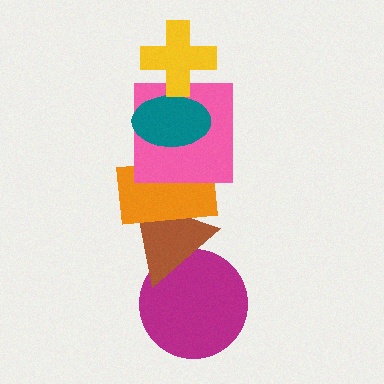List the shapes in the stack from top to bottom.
From top to bottom: the yellow cross, the teal ellipse, the pink square, the orange rectangle, the brown triangle, the magenta circle.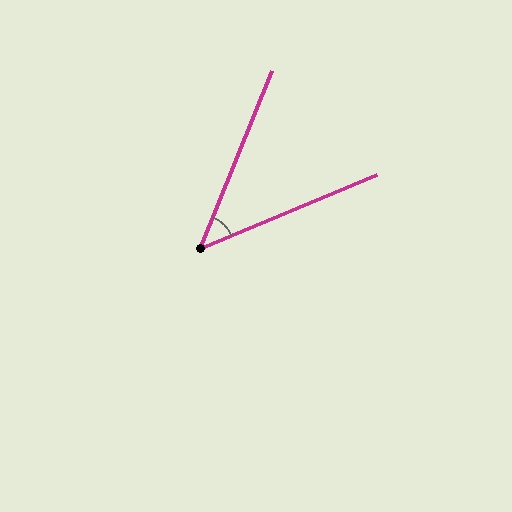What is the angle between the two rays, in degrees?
Approximately 45 degrees.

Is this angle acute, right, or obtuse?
It is acute.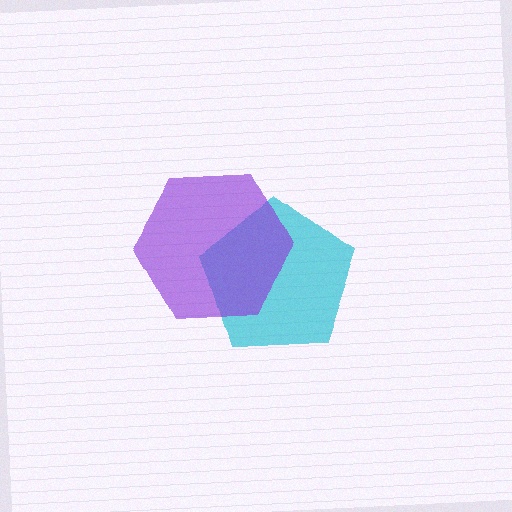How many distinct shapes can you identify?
There are 2 distinct shapes: a cyan pentagon, a purple hexagon.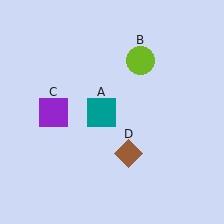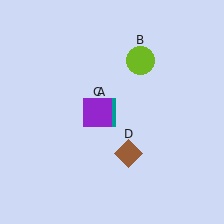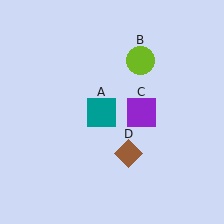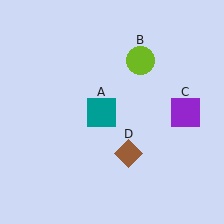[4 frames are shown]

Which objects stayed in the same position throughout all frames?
Teal square (object A) and lime circle (object B) and brown diamond (object D) remained stationary.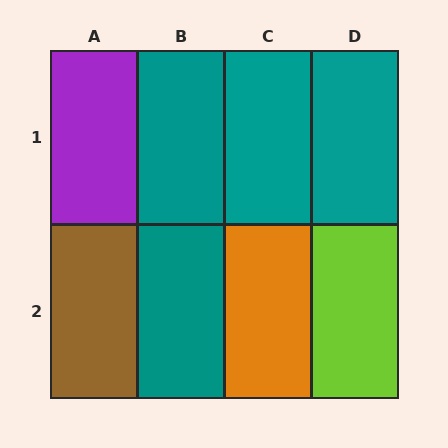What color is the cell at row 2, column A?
Brown.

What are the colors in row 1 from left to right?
Purple, teal, teal, teal.